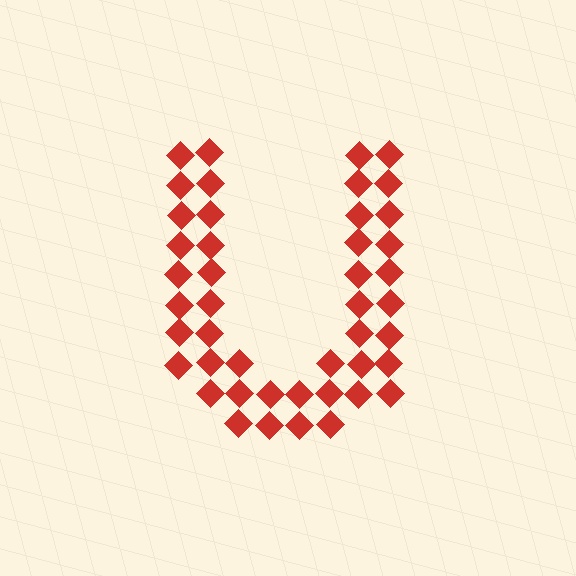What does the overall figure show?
The overall figure shows the letter U.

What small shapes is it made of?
It is made of small diamonds.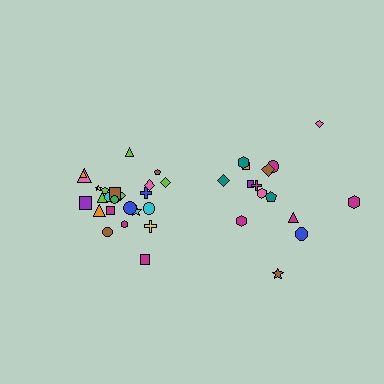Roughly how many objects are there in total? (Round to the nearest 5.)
Roughly 40 objects in total.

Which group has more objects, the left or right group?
The left group.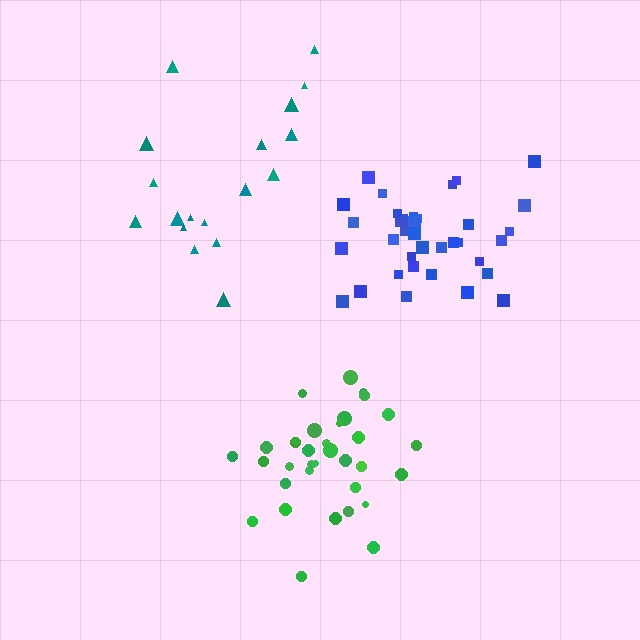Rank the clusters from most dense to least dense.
green, blue, teal.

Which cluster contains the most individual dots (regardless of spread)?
Blue (35).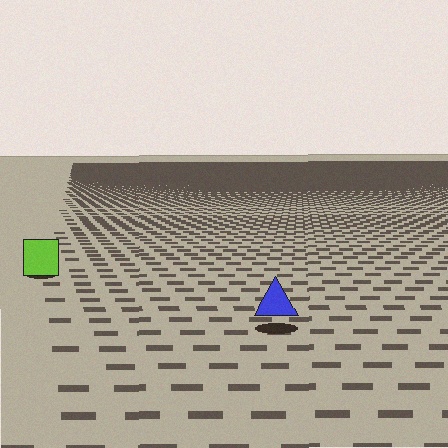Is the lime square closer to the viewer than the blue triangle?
No. The blue triangle is closer — you can tell from the texture gradient: the ground texture is coarser near it.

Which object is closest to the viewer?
The blue triangle is closest. The texture marks near it are larger and more spread out.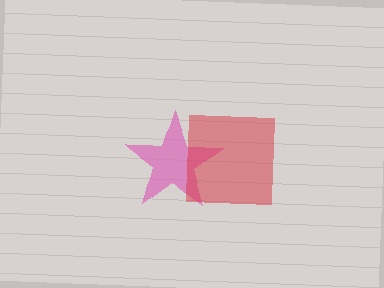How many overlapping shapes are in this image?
There are 2 overlapping shapes in the image.